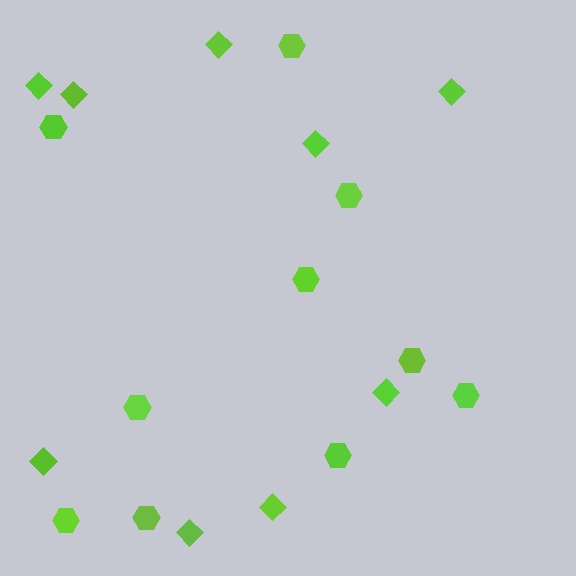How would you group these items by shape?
There are 2 groups: one group of hexagons (10) and one group of diamonds (9).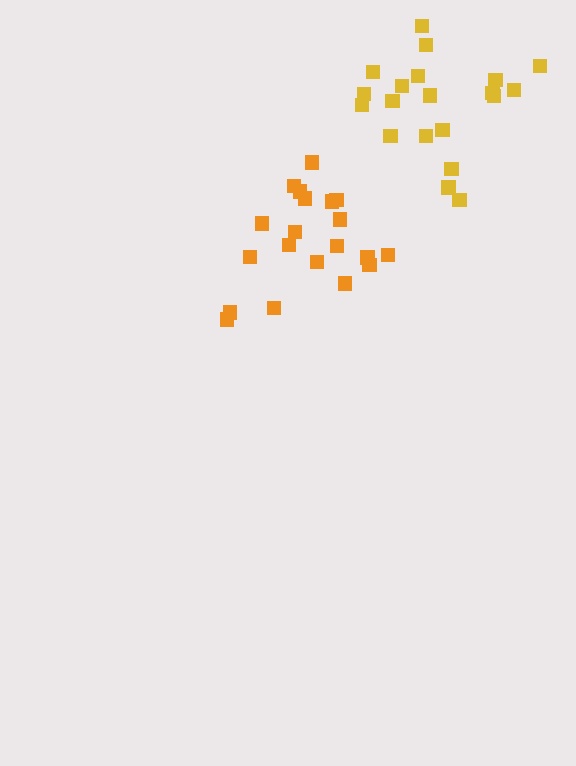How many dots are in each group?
Group 1: 20 dots, Group 2: 20 dots (40 total).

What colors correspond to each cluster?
The clusters are colored: orange, yellow.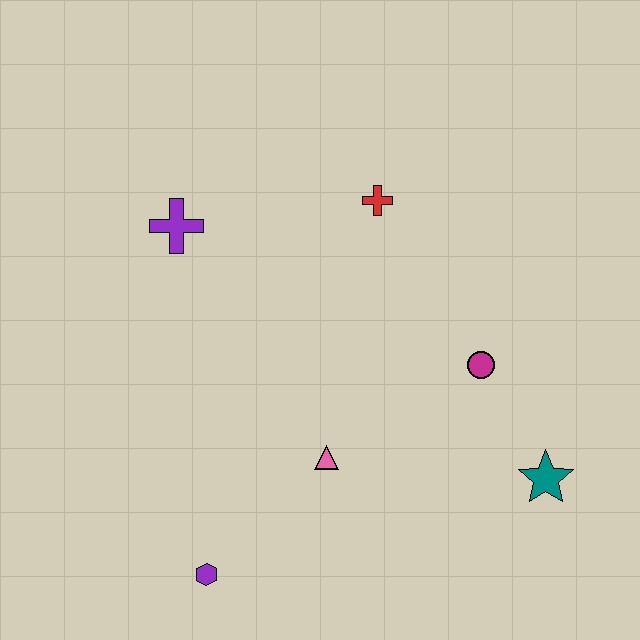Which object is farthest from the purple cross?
The teal star is farthest from the purple cross.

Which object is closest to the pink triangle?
The purple hexagon is closest to the pink triangle.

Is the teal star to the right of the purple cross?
Yes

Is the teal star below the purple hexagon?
No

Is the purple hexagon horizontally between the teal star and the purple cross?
Yes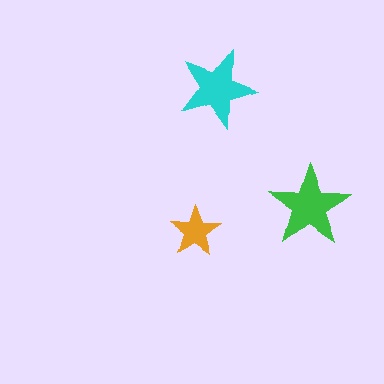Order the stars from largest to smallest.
the green one, the cyan one, the orange one.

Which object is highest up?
The cyan star is topmost.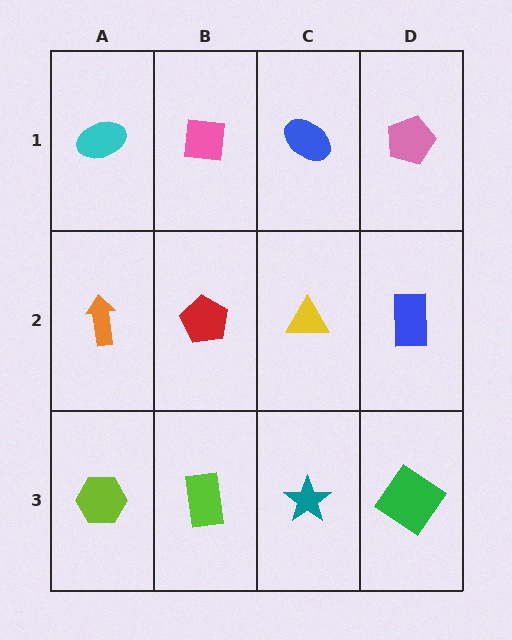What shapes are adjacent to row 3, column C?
A yellow triangle (row 2, column C), a lime rectangle (row 3, column B), a green diamond (row 3, column D).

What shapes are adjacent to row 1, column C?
A yellow triangle (row 2, column C), a pink square (row 1, column B), a pink pentagon (row 1, column D).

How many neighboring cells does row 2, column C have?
4.